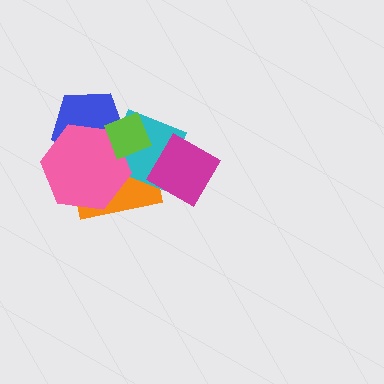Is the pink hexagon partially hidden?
Yes, it is partially covered by another shape.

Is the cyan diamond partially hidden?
Yes, it is partially covered by another shape.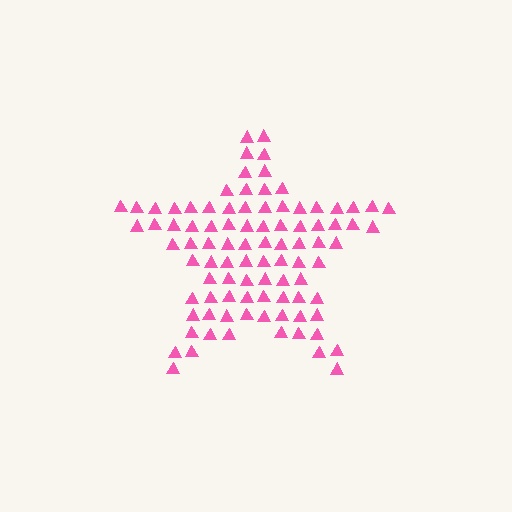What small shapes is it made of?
It is made of small triangles.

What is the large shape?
The large shape is a star.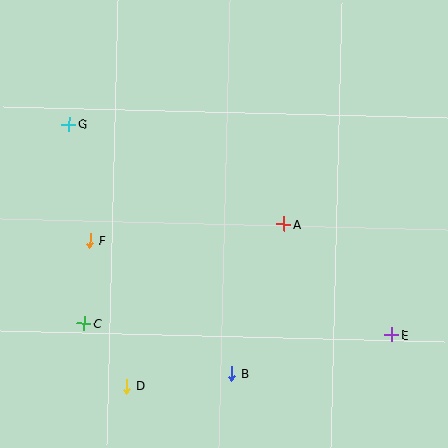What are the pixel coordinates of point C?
Point C is at (84, 324).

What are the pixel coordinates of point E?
Point E is at (392, 335).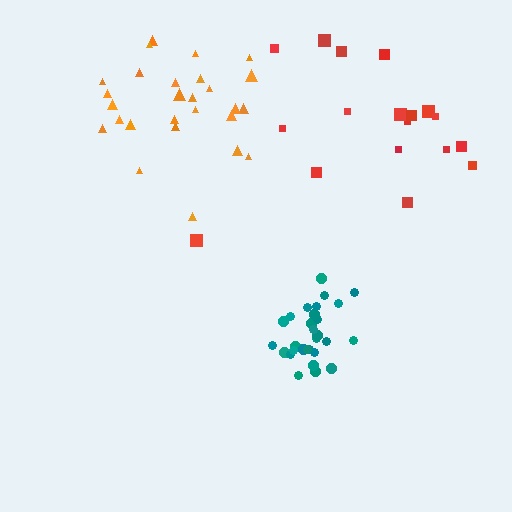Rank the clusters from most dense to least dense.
teal, orange, red.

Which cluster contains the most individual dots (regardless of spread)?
Teal (29).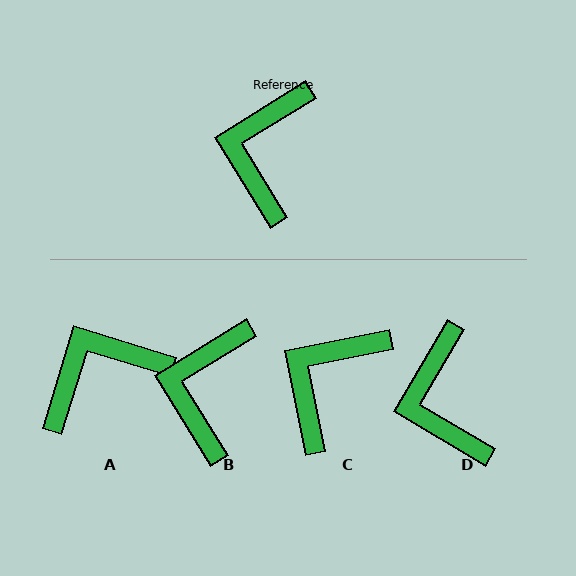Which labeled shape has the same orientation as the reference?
B.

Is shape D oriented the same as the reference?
No, it is off by about 28 degrees.